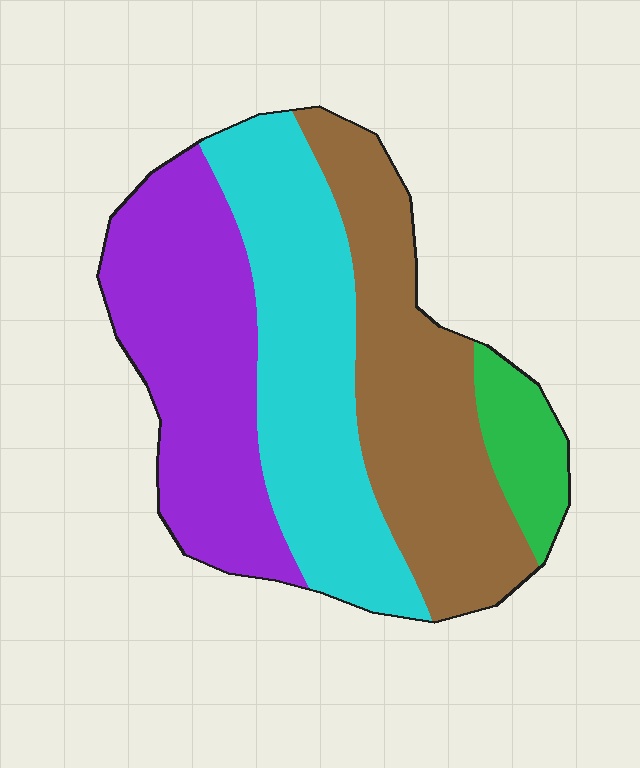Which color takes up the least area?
Green, at roughly 10%.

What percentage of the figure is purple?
Purple covers about 30% of the figure.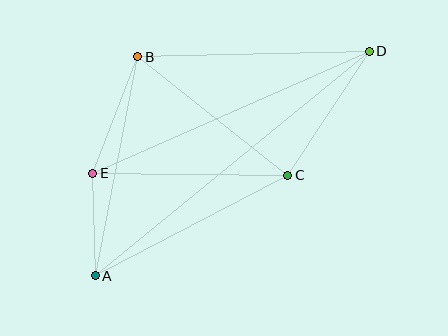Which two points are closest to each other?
Points A and E are closest to each other.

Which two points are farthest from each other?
Points A and D are farthest from each other.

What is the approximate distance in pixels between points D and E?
The distance between D and E is approximately 302 pixels.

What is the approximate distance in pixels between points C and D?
The distance between C and D is approximately 148 pixels.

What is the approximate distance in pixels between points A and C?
The distance between A and C is approximately 217 pixels.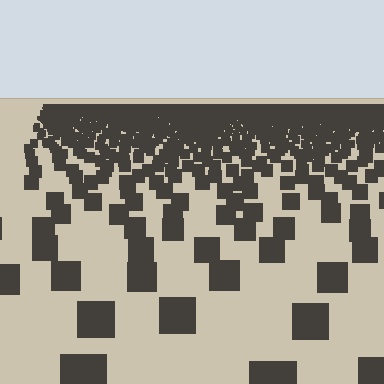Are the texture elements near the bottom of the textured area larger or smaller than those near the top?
Larger. Near the bottom, elements are closer to the viewer and appear at a bigger on-screen size.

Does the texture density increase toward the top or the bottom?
Density increases toward the top.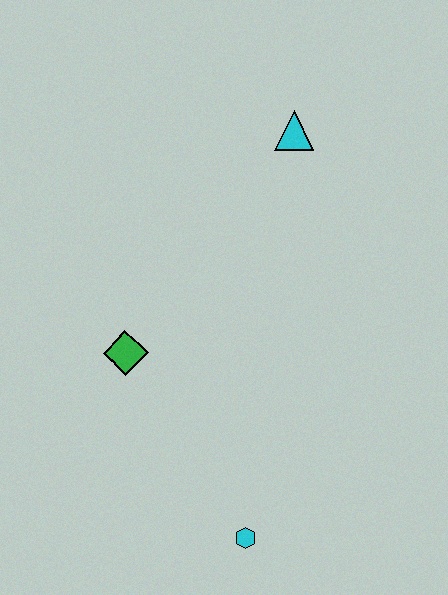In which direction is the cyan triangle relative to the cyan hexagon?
The cyan triangle is above the cyan hexagon.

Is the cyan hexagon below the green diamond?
Yes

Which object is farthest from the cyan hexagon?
The cyan triangle is farthest from the cyan hexagon.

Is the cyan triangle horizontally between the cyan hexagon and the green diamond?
No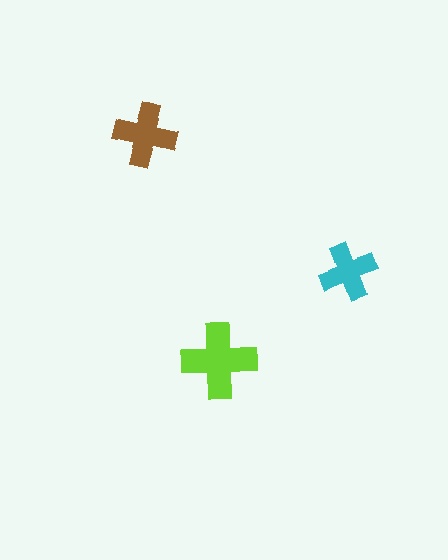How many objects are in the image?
There are 3 objects in the image.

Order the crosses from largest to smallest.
the lime one, the brown one, the cyan one.